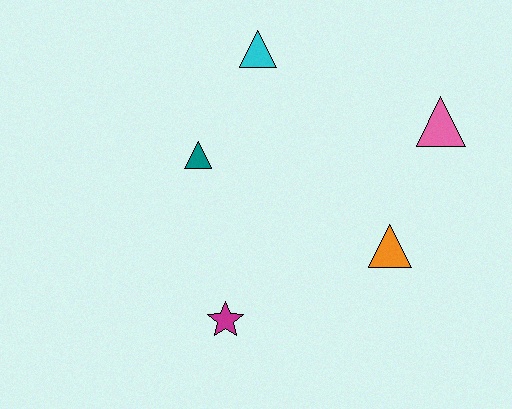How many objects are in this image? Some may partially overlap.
There are 5 objects.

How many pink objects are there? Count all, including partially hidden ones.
There is 1 pink object.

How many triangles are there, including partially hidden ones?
There are 4 triangles.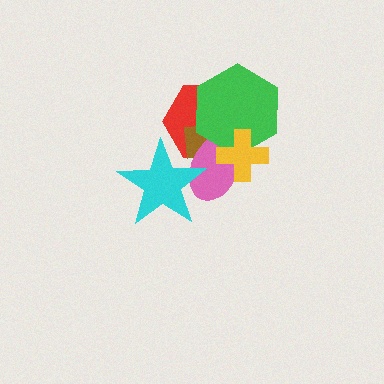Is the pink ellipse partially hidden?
Yes, it is partially covered by another shape.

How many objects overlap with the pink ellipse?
5 objects overlap with the pink ellipse.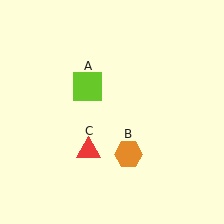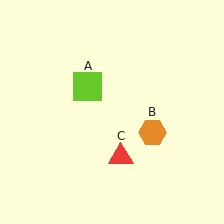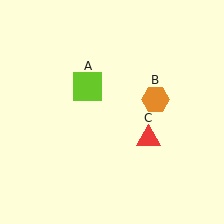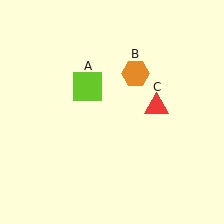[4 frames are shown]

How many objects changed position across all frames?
2 objects changed position: orange hexagon (object B), red triangle (object C).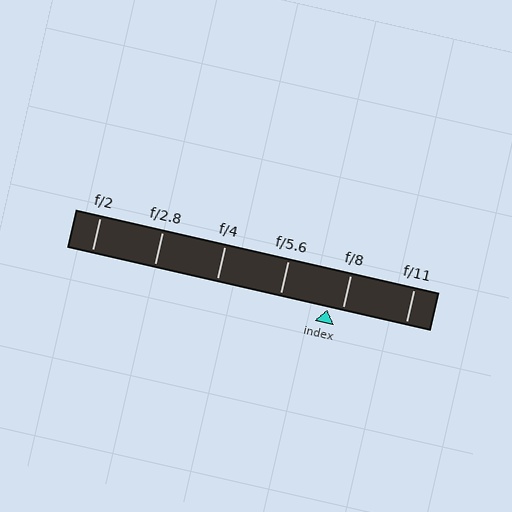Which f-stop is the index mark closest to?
The index mark is closest to f/8.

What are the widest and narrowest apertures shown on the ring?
The widest aperture shown is f/2 and the narrowest is f/11.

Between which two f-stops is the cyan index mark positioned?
The index mark is between f/5.6 and f/8.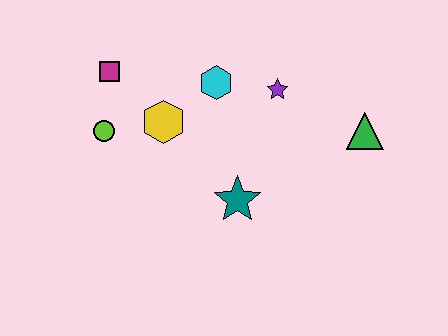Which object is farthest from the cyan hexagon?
The green triangle is farthest from the cyan hexagon.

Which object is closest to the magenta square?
The lime circle is closest to the magenta square.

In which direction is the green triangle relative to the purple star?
The green triangle is to the right of the purple star.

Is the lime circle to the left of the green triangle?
Yes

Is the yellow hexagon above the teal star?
Yes